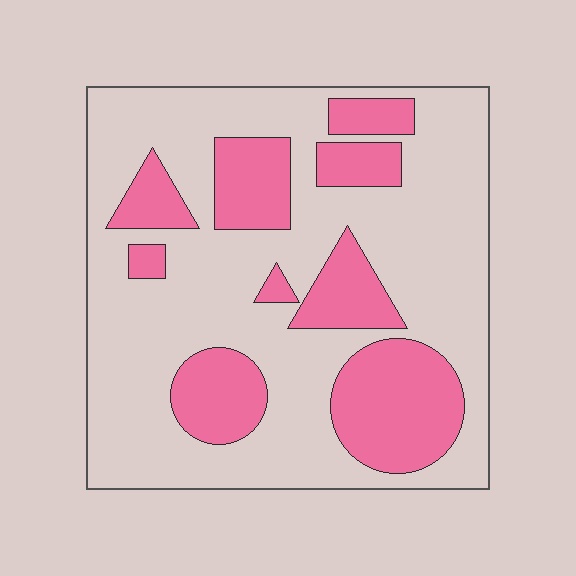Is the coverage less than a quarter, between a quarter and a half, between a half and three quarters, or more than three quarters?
Between a quarter and a half.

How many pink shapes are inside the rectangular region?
9.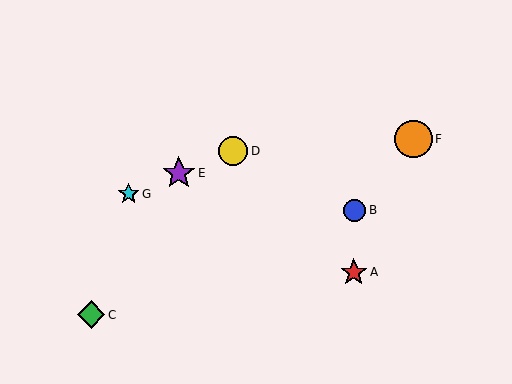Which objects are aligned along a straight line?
Objects D, E, G are aligned along a straight line.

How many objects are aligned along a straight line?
3 objects (D, E, G) are aligned along a straight line.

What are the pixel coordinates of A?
Object A is at (354, 272).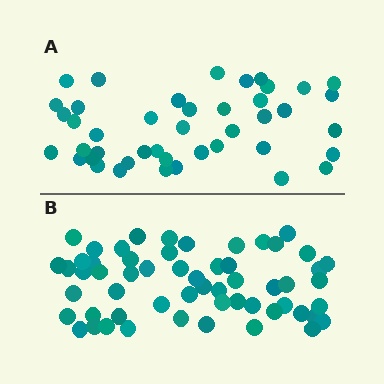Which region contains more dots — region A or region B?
Region B (the bottom region) has more dots.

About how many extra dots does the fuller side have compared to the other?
Region B has approximately 15 more dots than region A.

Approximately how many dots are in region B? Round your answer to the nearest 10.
About 60 dots. (The exact count is 57, which rounds to 60.)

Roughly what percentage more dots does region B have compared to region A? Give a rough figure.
About 35% more.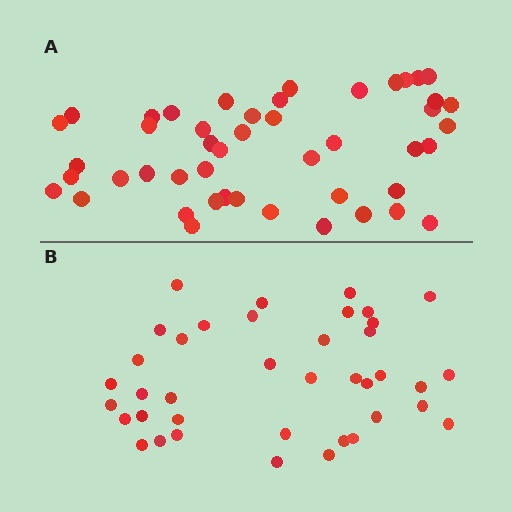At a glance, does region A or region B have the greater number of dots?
Region A (the top region) has more dots.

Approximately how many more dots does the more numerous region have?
Region A has roughly 8 or so more dots than region B.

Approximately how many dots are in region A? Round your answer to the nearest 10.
About 50 dots. (The exact count is 47, which rounds to 50.)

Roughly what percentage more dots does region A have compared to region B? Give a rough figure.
About 20% more.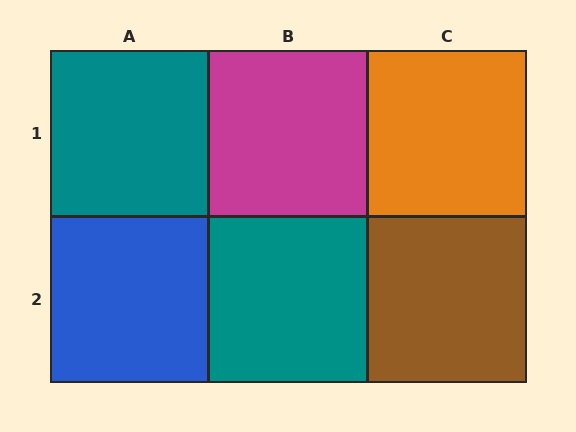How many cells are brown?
1 cell is brown.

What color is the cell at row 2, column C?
Brown.